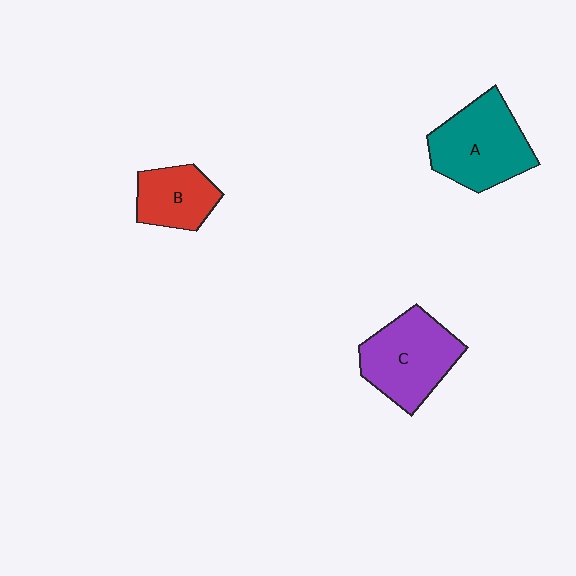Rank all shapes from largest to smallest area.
From largest to smallest: A (teal), C (purple), B (red).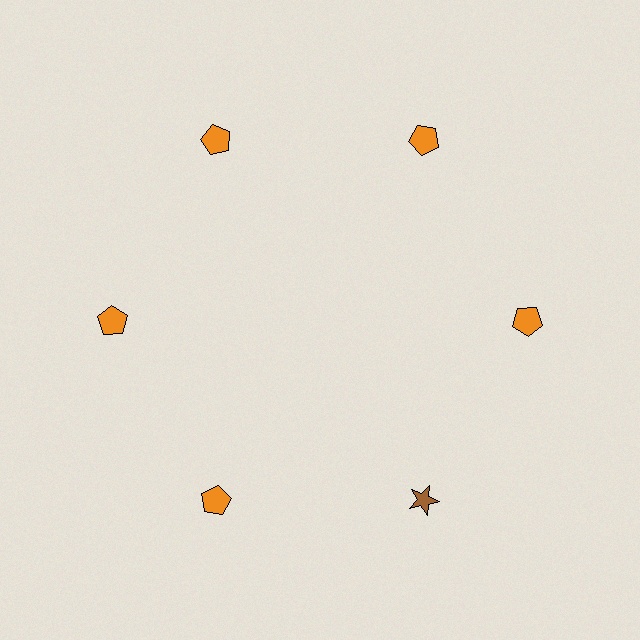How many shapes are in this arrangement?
There are 6 shapes arranged in a ring pattern.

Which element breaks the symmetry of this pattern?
The brown star at roughly the 5 o'clock position breaks the symmetry. All other shapes are orange pentagons.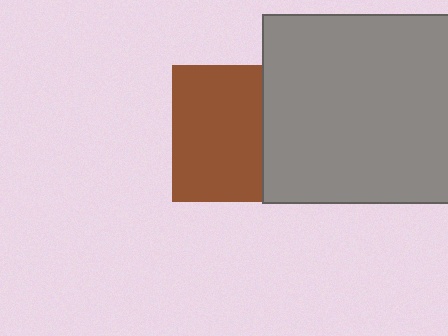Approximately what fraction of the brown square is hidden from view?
Roughly 35% of the brown square is hidden behind the gray square.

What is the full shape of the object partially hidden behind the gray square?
The partially hidden object is a brown square.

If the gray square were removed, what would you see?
You would see the complete brown square.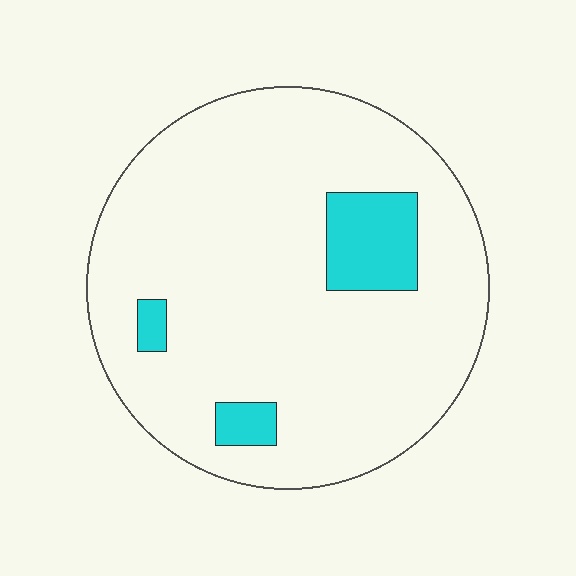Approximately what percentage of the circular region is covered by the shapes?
Approximately 10%.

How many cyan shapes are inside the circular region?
3.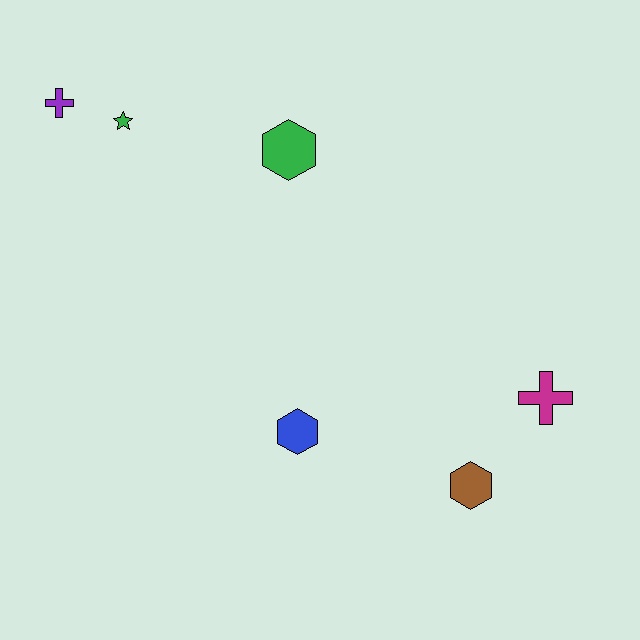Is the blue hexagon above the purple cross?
No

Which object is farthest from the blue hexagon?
The purple cross is farthest from the blue hexagon.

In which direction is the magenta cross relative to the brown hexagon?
The magenta cross is above the brown hexagon.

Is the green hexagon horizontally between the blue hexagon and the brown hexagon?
No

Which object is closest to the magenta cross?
The brown hexagon is closest to the magenta cross.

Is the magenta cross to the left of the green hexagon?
No